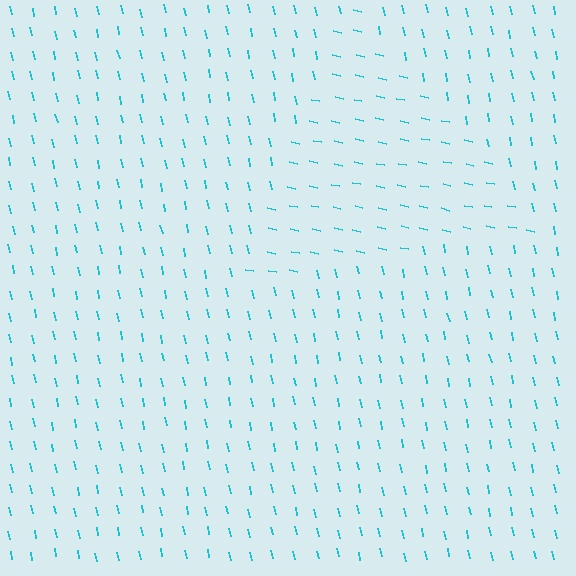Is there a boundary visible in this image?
Yes, there is a texture boundary formed by a change in line orientation.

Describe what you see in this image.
The image is filled with small cyan line segments. A triangle region in the image has lines oriented differently from the surrounding lines, creating a visible texture boundary.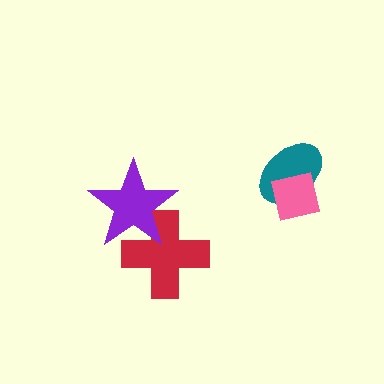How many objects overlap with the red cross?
1 object overlaps with the red cross.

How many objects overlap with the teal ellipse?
1 object overlaps with the teal ellipse.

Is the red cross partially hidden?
Yes, it is partially covered by another shape.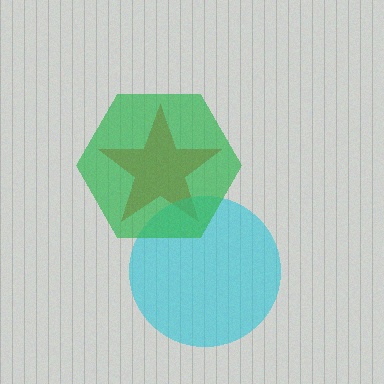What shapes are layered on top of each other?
The layered shapes are: a red star, a cyan circle, a green hexagon.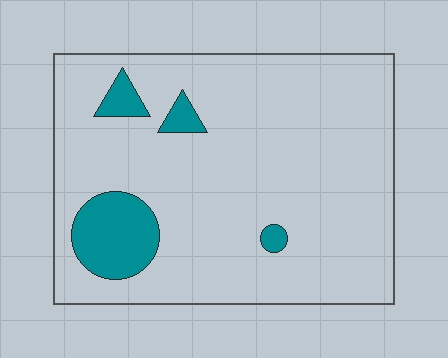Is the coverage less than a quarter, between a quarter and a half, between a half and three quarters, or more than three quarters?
Less than a quarter.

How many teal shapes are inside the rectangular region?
4.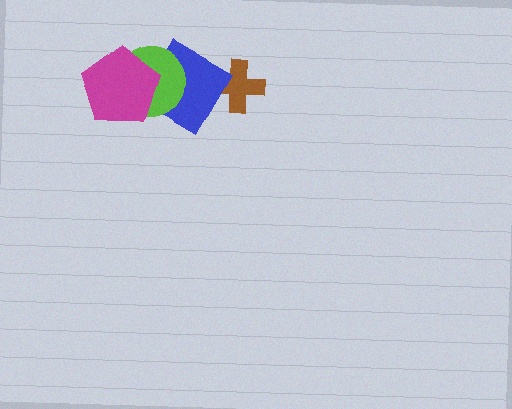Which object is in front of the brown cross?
The blue diamond is in front of the brown cross.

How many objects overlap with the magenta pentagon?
2 objects overlap with the magenta pentagon.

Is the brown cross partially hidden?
Yes, it is partially covered by another shape.